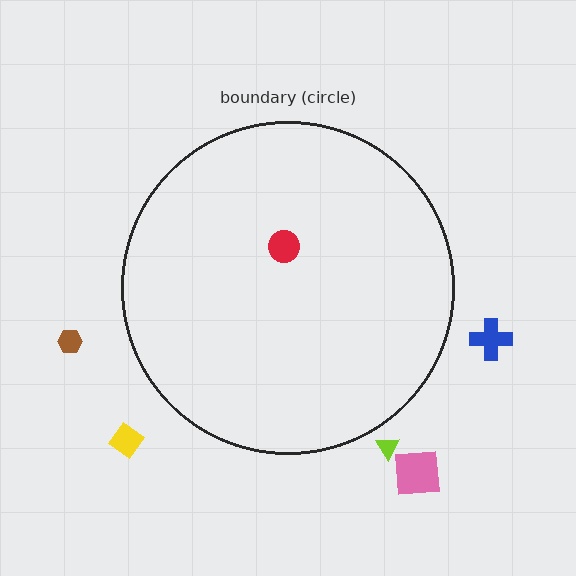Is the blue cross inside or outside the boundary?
Outside.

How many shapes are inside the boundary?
1 inside, 5 outside.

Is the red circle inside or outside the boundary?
Inside.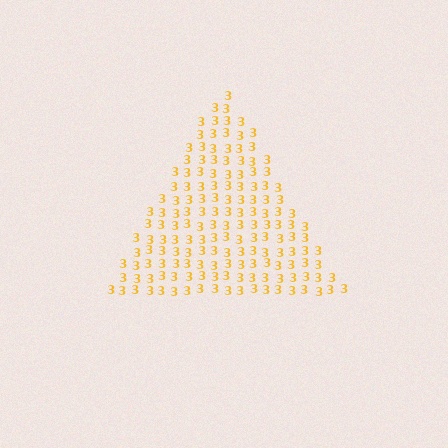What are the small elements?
The small elements are digit 3's.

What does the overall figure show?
The overall figure shows a triangle.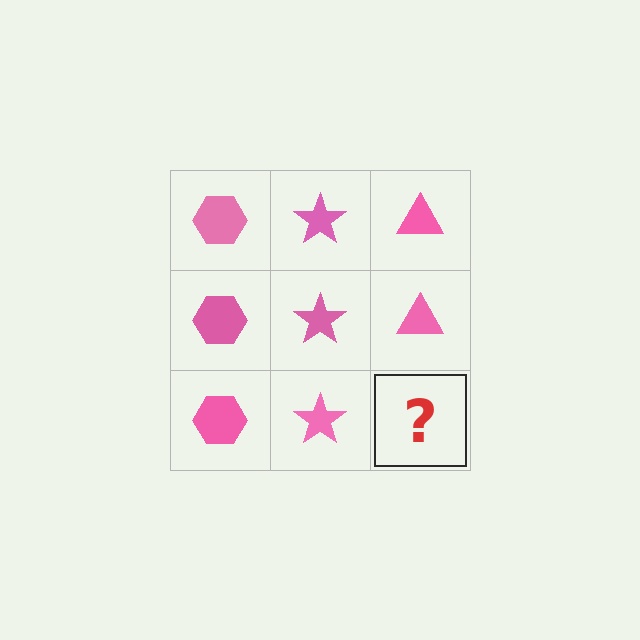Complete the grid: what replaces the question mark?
The question mark should be replaced with a pink triangle.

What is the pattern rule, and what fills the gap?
The rule is that each column has a consistent shape. The gap should be filled with a pink triangle.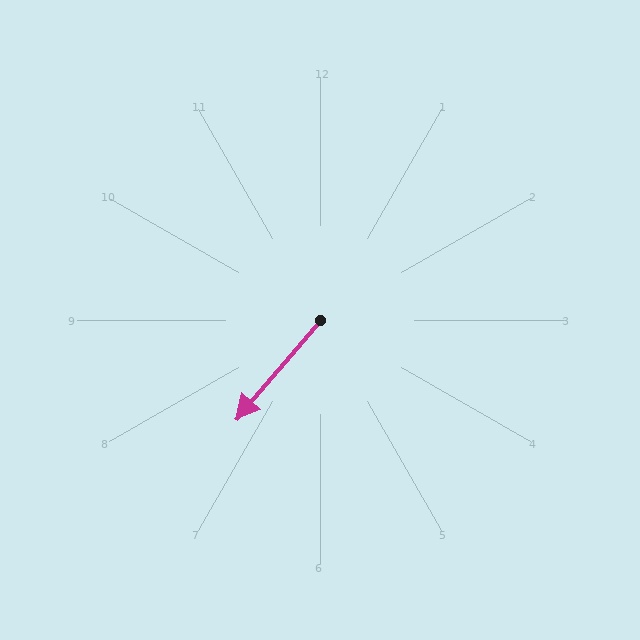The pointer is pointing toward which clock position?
Roughly 7 o'clock.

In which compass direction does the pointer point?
Southwest.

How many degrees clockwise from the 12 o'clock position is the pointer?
Approximately 220 degrees.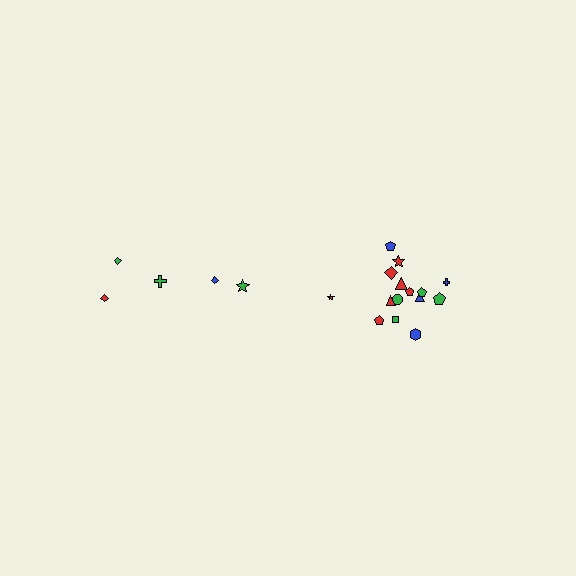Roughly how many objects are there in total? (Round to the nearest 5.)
Roughly 20 objects in total.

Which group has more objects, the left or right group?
The right group.